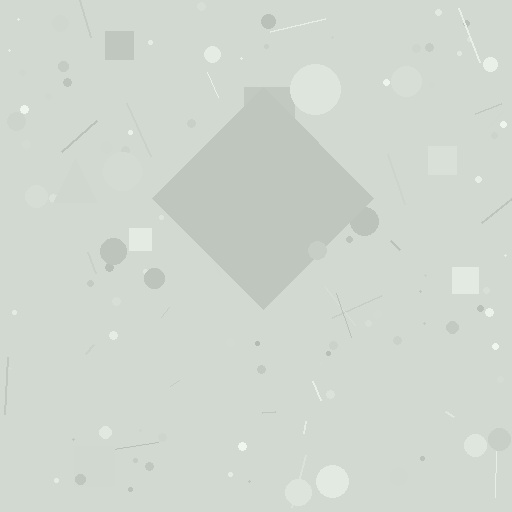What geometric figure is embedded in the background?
A diamond is embedded in the background.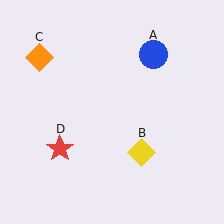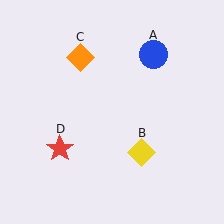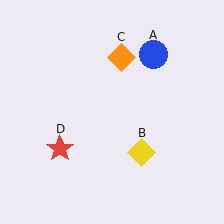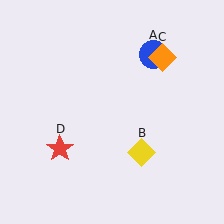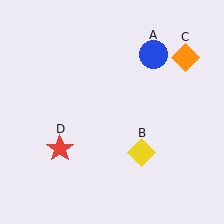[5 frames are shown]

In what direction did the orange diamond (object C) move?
The orange diamond (object C) moved right.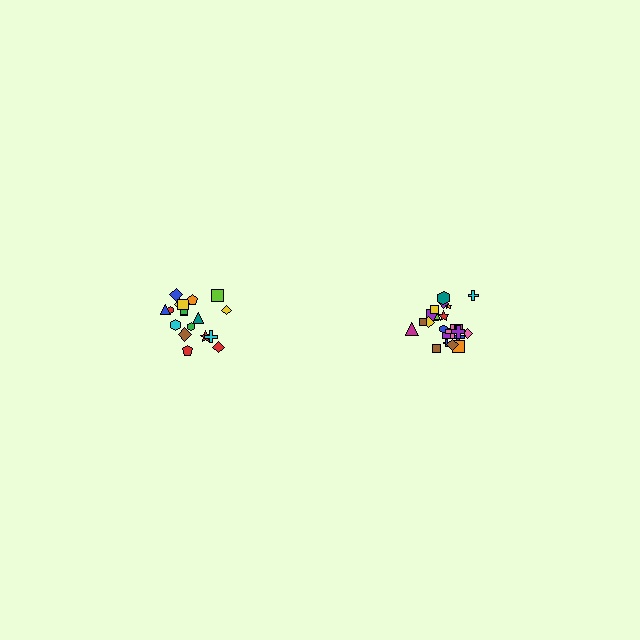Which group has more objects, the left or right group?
The right group.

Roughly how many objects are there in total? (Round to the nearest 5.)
Roughly 40 objects in total.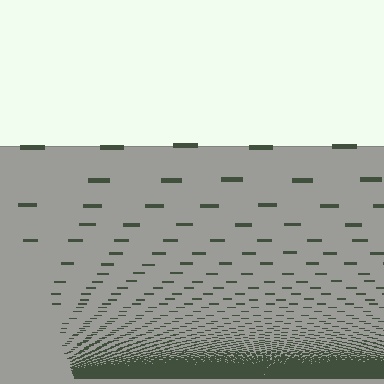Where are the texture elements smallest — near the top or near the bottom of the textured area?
Near the bottom.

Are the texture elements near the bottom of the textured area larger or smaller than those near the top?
Smaller. The gradient is inverted — elements near the bottom are smaller and denser.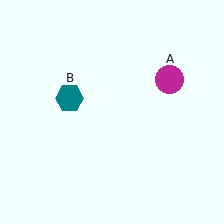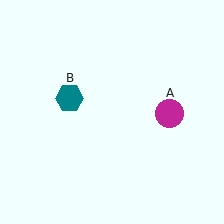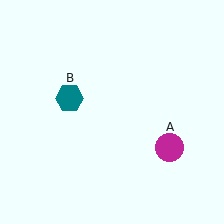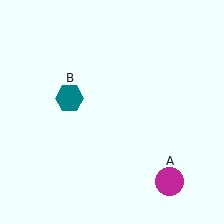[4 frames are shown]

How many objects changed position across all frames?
1 object changed position: magenta circle (object A).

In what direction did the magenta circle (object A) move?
The magenta circle (object A) moved down.